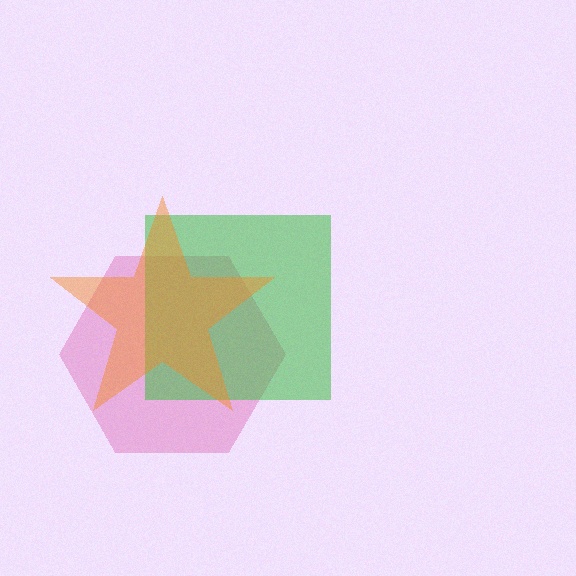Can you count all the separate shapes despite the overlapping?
Yes, there are 3 separate shapes.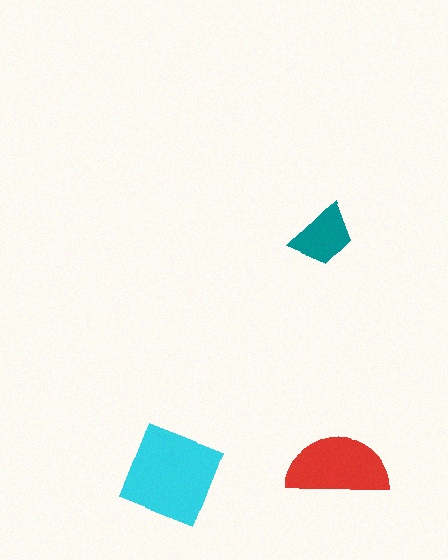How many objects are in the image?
There are 3 objects in the image.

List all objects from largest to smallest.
The cyan diamond, the red semicircle, the teal trapezoid.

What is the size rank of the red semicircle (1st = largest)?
2nd.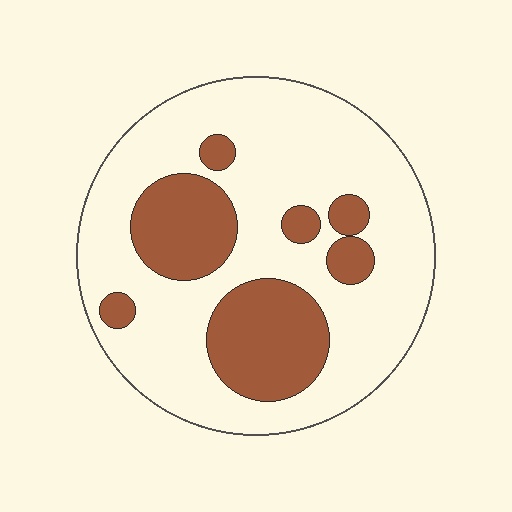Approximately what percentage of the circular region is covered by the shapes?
Approximately 25%.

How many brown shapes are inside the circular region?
7.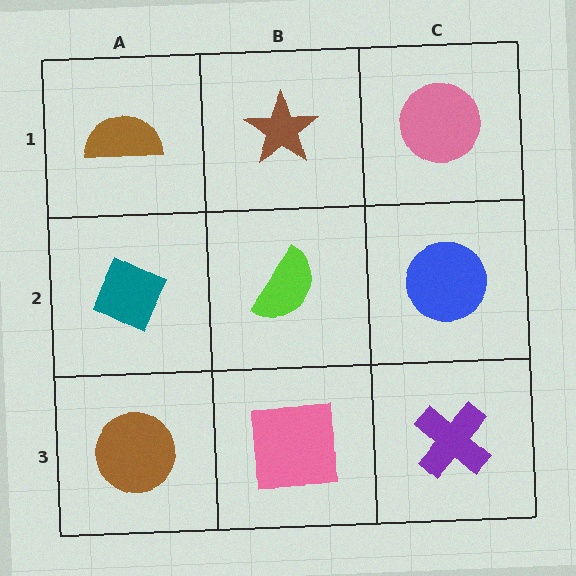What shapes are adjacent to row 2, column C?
A pink circle (row 1, column C), a purple cross (row 3, column C), a lime semicircle (row 2, column B).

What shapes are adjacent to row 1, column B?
A lime semicircle (row 2, column B), a brown semicircle (row 1, column A), a pink circle (row 1, column C).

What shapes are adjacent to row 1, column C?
A blue circle (row 2, column C), a brown star (row 1, column B).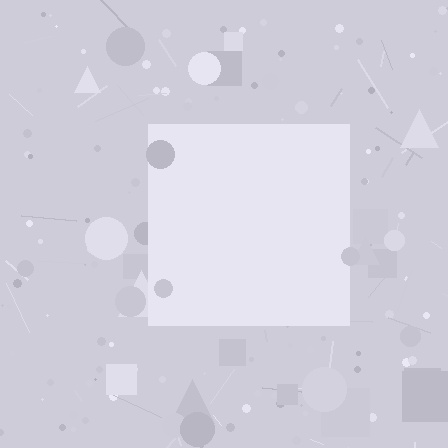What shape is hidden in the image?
A square is hidden in the image.